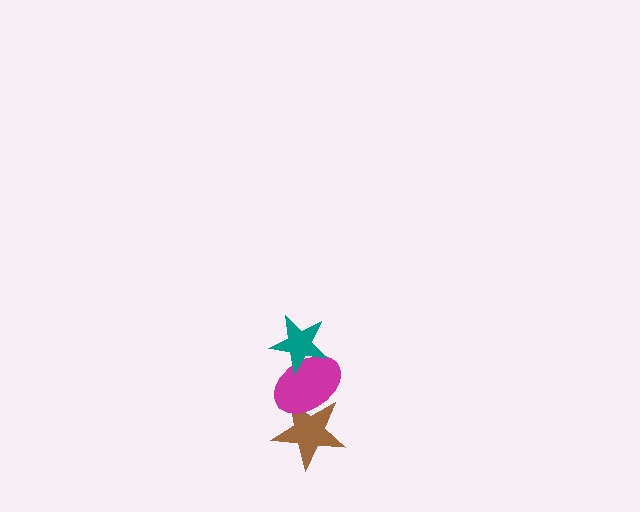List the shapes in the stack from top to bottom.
From top to bottom: the teal star, the magenta ellipse, the brown star.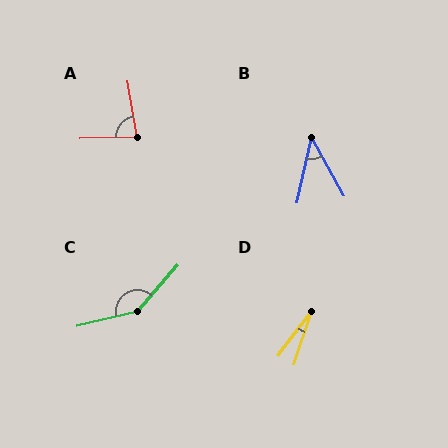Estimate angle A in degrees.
Approximately 82 degrees.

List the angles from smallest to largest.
D (19°), B (41°), A (82°), C (145°).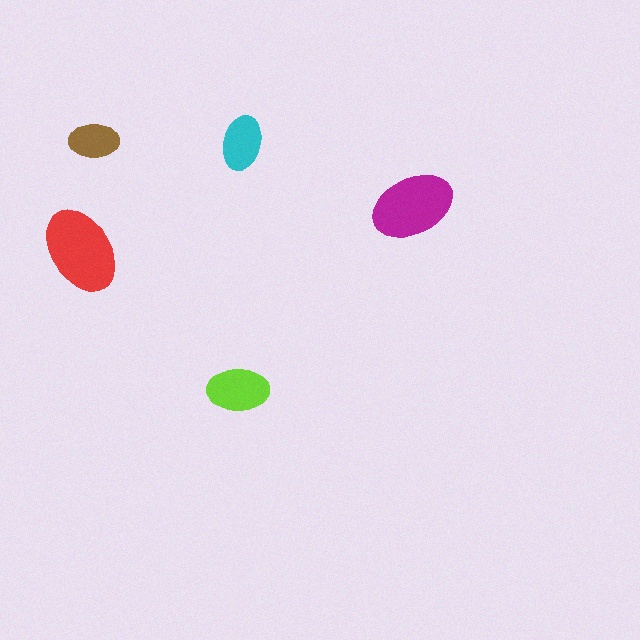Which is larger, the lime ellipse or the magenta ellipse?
The magenta one.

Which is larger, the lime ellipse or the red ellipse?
The red one.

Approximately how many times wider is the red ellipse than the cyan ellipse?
About 1.5 times wider.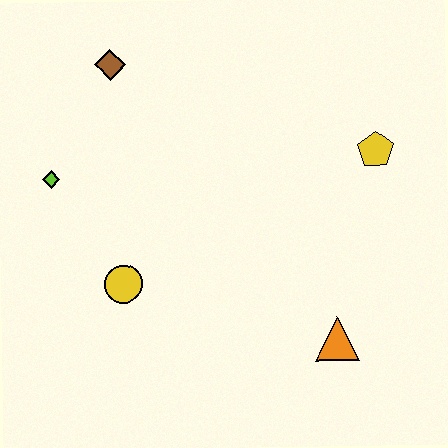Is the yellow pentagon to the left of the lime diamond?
No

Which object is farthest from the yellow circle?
The yellow pentagon is farthest from the yellow circle.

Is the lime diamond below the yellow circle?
No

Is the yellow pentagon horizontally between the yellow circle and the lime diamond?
No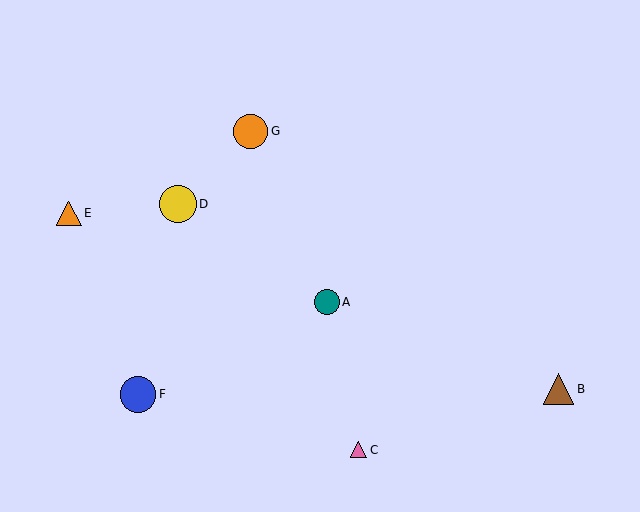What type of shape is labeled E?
Shape E is an orange triangle.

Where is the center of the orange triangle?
The center of the orange triangle is at (69, 213).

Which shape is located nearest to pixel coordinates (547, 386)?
The brown triangle (labeled B) at (558, 389) is nearest to that location.